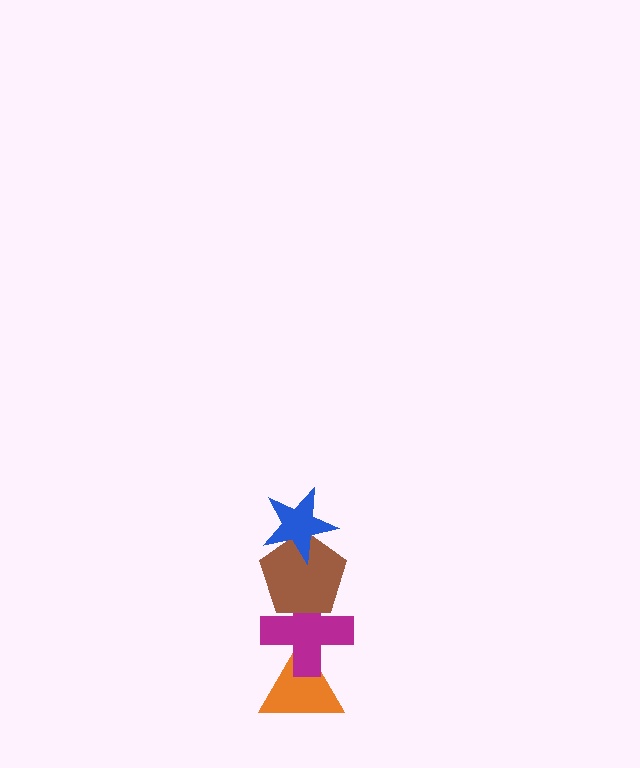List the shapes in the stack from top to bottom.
From top to bottom: the blue star, the brown pentagon, the magenta cross, the orange triangle.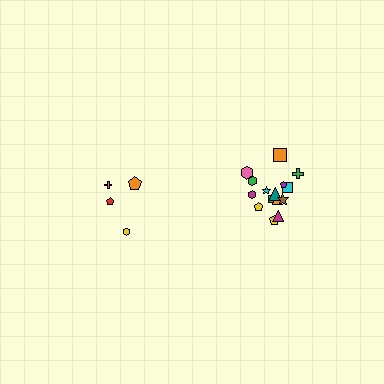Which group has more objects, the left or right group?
The right group.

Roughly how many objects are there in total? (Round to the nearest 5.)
Roughly 20 objects in total.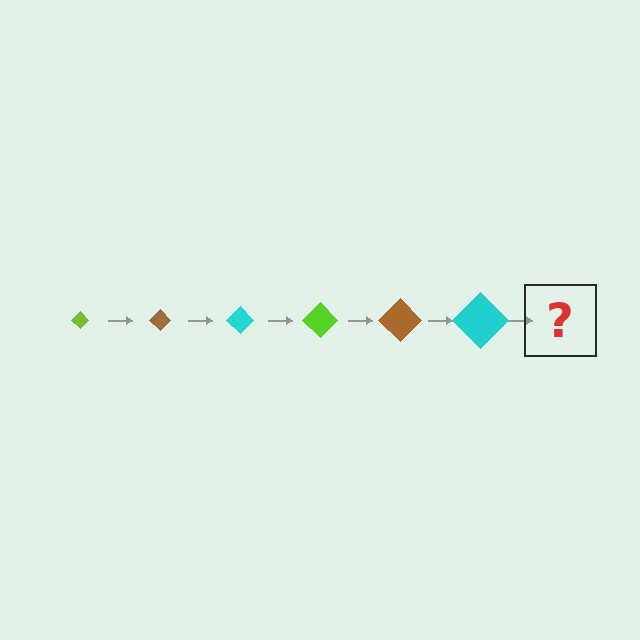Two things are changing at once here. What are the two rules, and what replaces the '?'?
The two rules are that the diamond grows larger each step and the color cycles through lime, brown, and cyan. The '?' should be a lime diamond, larger than the previous one.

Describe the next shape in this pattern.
It should be a lime diamond, larger than the previous one.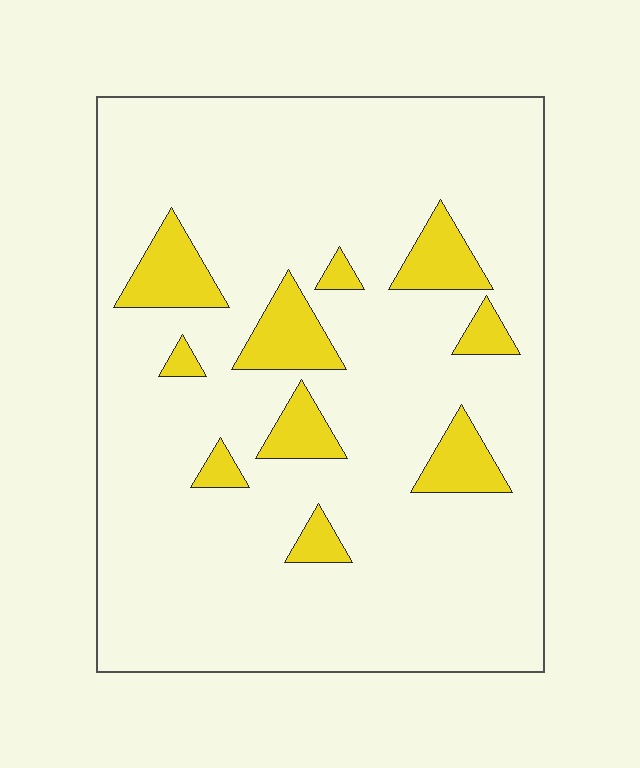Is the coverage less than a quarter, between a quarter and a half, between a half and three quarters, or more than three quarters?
Less than a quarter.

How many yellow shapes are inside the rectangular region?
10.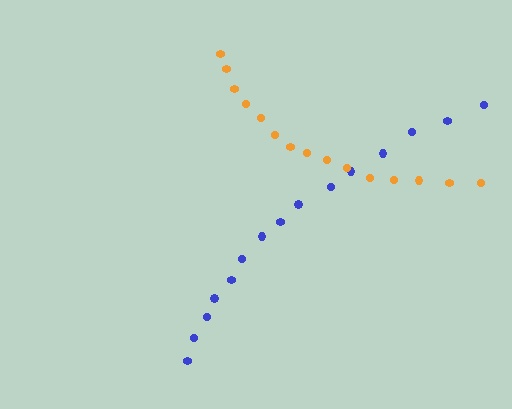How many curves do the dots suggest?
There are 2 distinct paths.